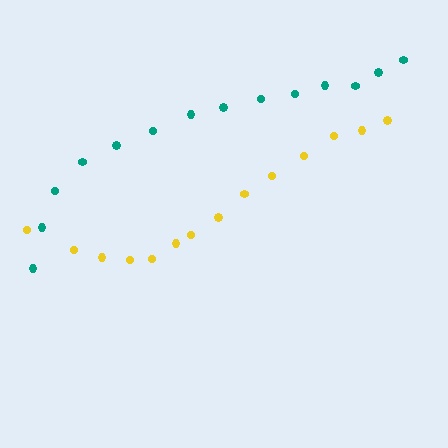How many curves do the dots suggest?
There are 2 distinct paths.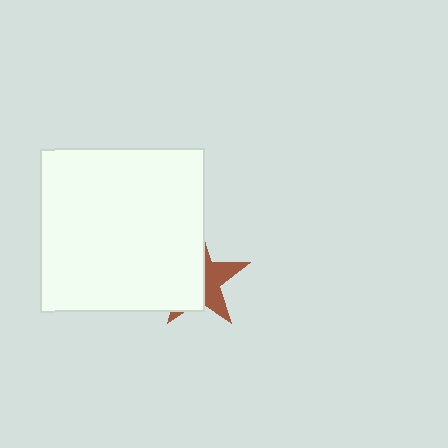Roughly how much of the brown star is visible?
A small part of it is visible (roughly 40%).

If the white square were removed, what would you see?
You would see the complete brown star.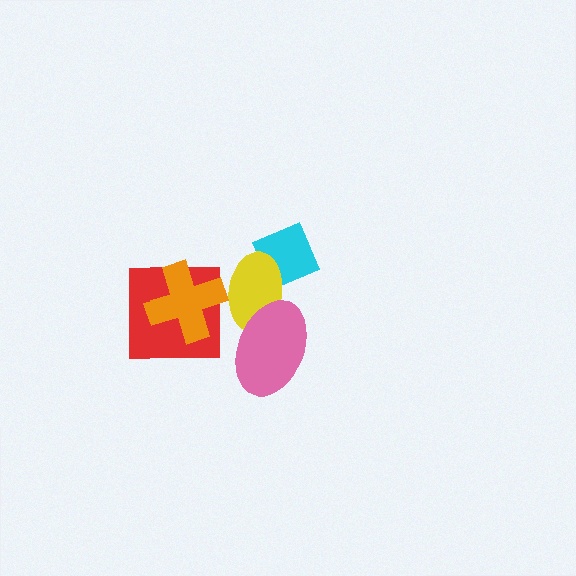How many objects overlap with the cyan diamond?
1 object overlaps with the cyan diamond.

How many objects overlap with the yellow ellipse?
3 objects overlap with the yellow ellipse.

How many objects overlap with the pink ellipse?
1 object overlaps with the pink ellipse.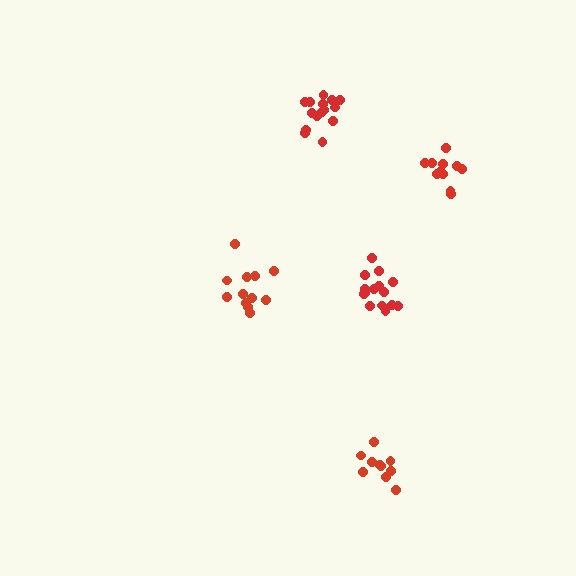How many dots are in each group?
Group 1: 11 dots, Group 2: 12 dots, Group 3: 10 dots, Group 4: 15 dots, Group 5: 15 dots (63 total).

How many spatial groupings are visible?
There are 5 spatial groupings.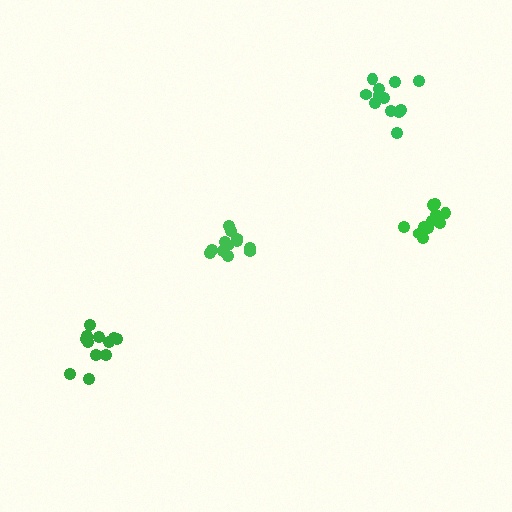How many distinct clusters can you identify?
There are 4 distinct clusters.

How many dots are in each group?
Group 1: 12 dots, Group 2: 12 dots, Group 3: 12 dots, Group 4: 11 dots (47 total).